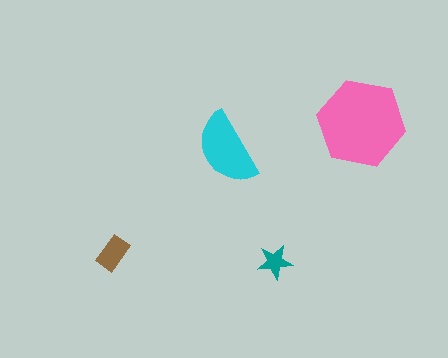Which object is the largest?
The pink hexagon.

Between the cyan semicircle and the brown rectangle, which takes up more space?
The cyan semicircle.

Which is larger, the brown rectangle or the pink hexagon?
The pink hexagon.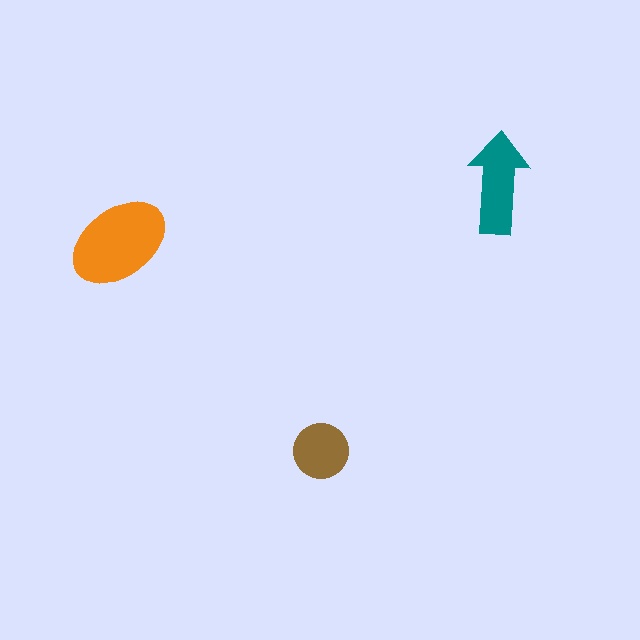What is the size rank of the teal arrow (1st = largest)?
2nd.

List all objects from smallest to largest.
The brown circle, the teal arrow, the orange ellipse.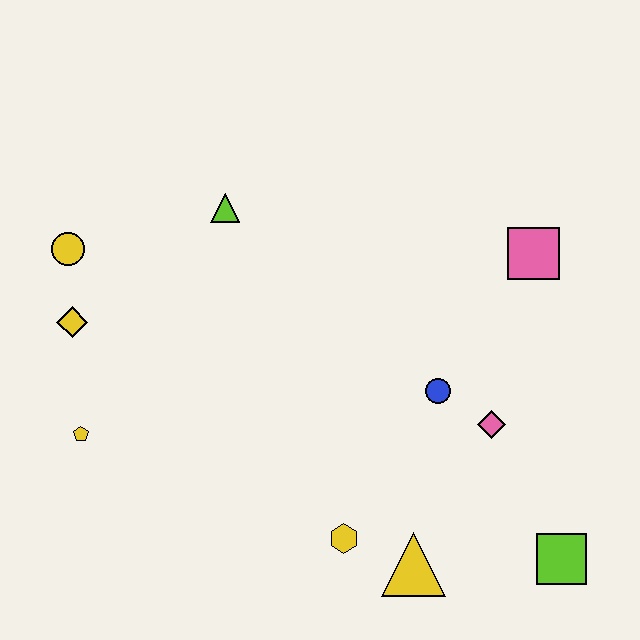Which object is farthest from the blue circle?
The yellow circle is farthest from the blue circle.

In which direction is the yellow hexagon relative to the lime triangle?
The yellow hexagon is below the lime triangle.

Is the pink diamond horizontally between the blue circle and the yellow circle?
No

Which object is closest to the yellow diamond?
The yellow circle is closest to the yellow diamond.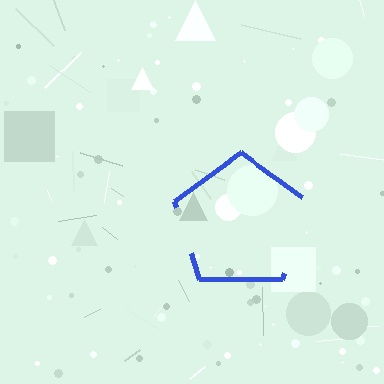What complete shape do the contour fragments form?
The contour fragments form a pentagon.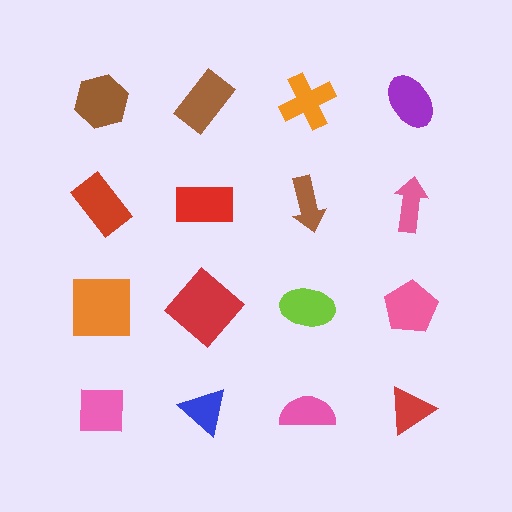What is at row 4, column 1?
A pink square.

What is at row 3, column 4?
A pink pentagon.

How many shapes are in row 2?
4 shapes.